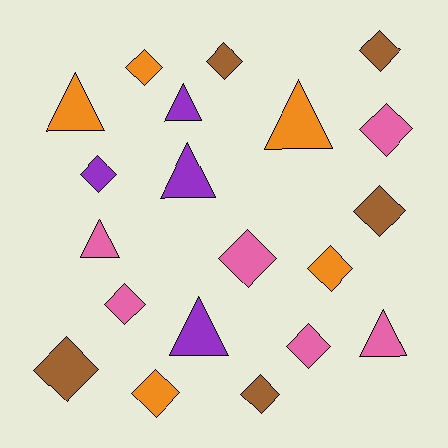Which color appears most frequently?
Pink, with 6 objects.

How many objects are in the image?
There are 20 objects.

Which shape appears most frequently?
Diamond, with 13 objects.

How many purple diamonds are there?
There is 1 purple diamond.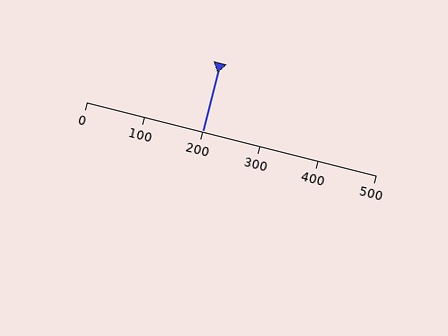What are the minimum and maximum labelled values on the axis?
The axis runs from 0 to 500.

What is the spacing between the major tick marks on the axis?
The major ticks are spaced 100 apart.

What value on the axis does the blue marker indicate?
The marker indicates approximately 200.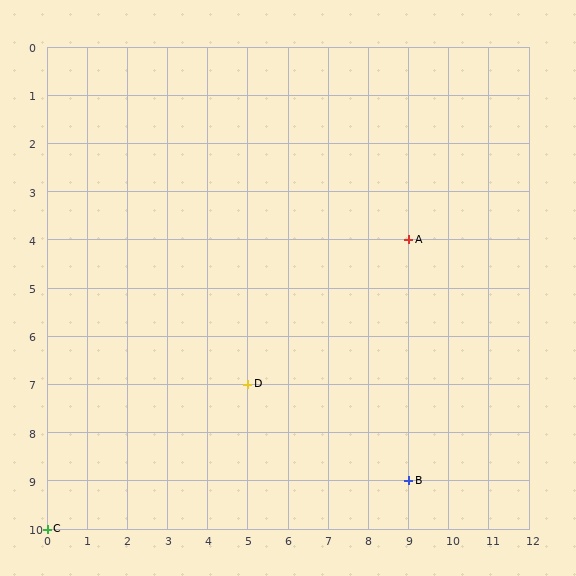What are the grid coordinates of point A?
Point A is at grid coordinates (9, 4).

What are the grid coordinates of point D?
Point D is at grid coordinates (5, 7).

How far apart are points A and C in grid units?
Points A and C are 9 columns and 6 rows apart (about 10.8 grid units diagonally).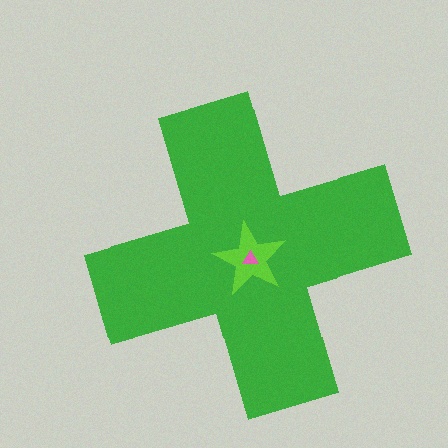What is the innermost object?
The pink triangle.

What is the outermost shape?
The green cross.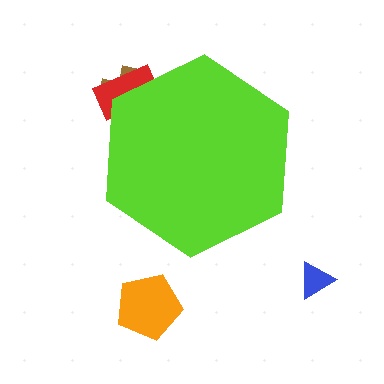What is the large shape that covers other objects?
A lime hexagon.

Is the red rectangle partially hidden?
Yes, the red rectangle is partially hidden behind the lime hexagon.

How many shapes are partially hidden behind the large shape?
2 shapes are partially hidden.